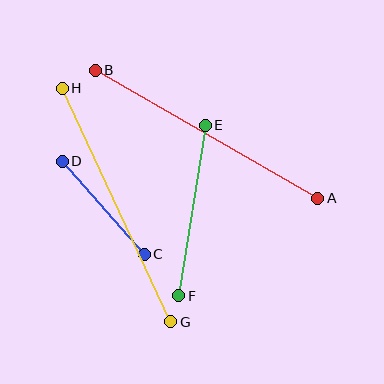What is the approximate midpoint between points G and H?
The midpoint is at approximately (116, 205) pixels.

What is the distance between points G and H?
The distance is approximately 257 pixels.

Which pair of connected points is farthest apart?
Points G and H are farthest apart.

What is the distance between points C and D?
The distance is approximately 124 pixels.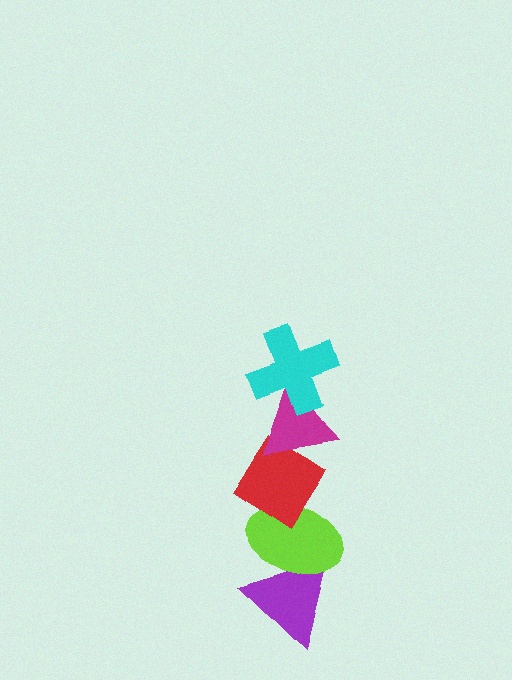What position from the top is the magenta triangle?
The magenta triangle is 2nd from the top.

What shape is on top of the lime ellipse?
The red diamond is on top of the lime ellipse.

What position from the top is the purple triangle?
The purple triangle is 5th from the top.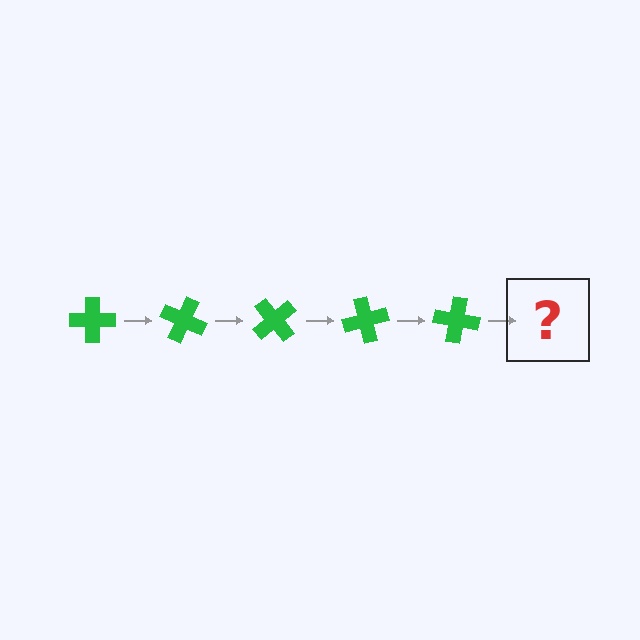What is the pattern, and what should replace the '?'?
The pattern is that the cross rotates 25 degrees each step. The '?' should be a green cross rotated 125 degrees.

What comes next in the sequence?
The next element should be a green cross rotated 125 degrees.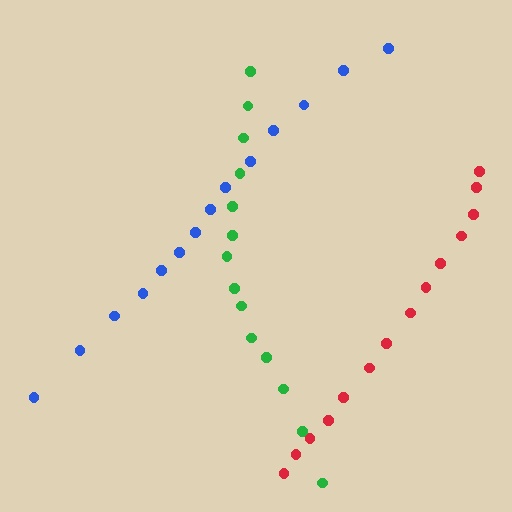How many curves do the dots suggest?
There are 3 distinct paths.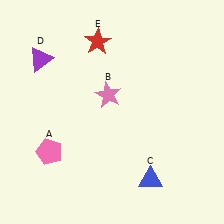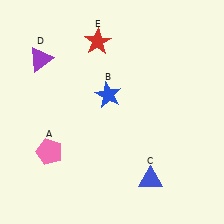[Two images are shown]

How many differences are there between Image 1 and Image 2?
There is 1 difference between the two images.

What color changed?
The star (B) changed from pink in Image 1 to blue in Image 2.